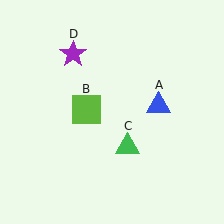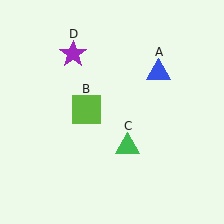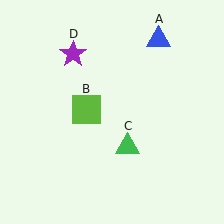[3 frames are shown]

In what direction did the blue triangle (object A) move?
The blue triangle (object A) moved up.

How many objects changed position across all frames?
1 object changed position: blue triangle (object A).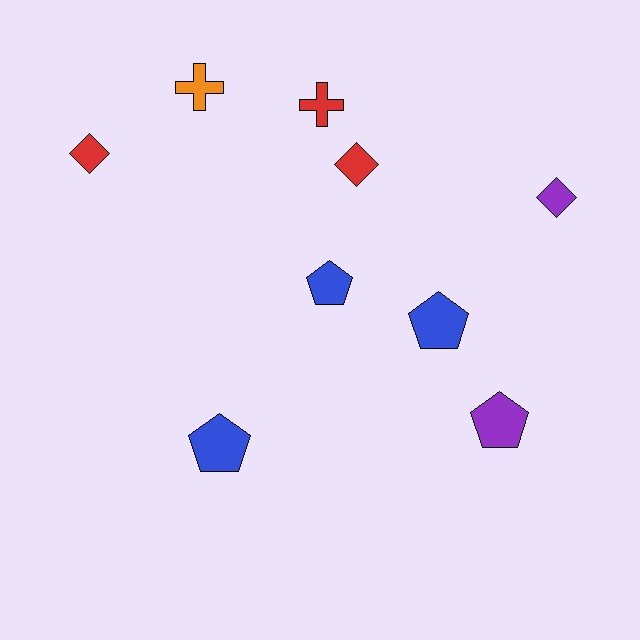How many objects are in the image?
There are 9 objects.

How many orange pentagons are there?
There are no orange pentagons.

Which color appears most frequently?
Blue, with 3 objects.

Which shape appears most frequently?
Pentagon, with 4 objects.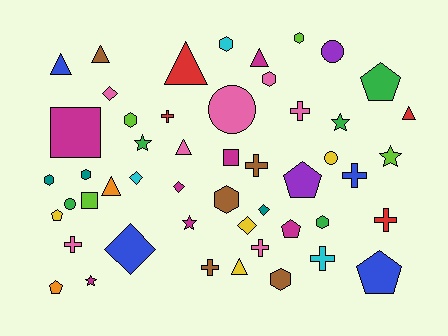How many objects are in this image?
There are 50 objects.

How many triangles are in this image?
There are 8 triangles.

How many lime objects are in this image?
There are 4 lime objects.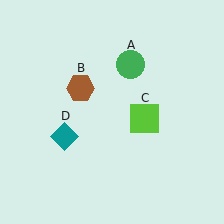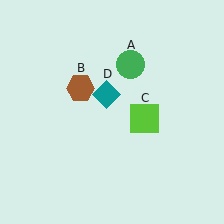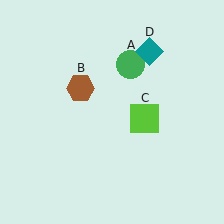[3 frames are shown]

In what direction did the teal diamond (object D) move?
The teal diamond (object D) moved up and to the right.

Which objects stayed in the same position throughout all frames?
Green circle (object A) and brown hexagon (object B) and lime square (object C) remained stationary.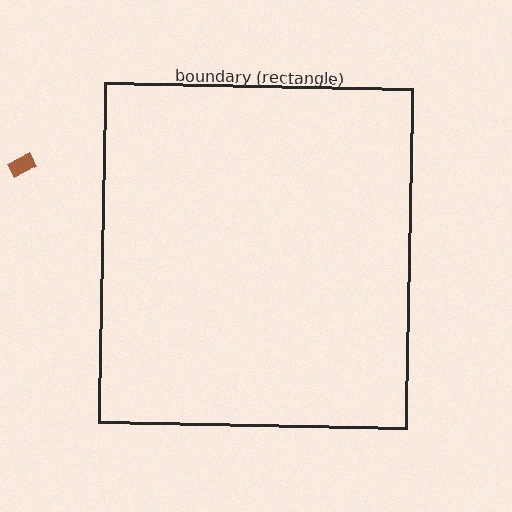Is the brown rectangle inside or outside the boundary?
Outside.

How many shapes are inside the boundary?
0 inside, 1 outside.